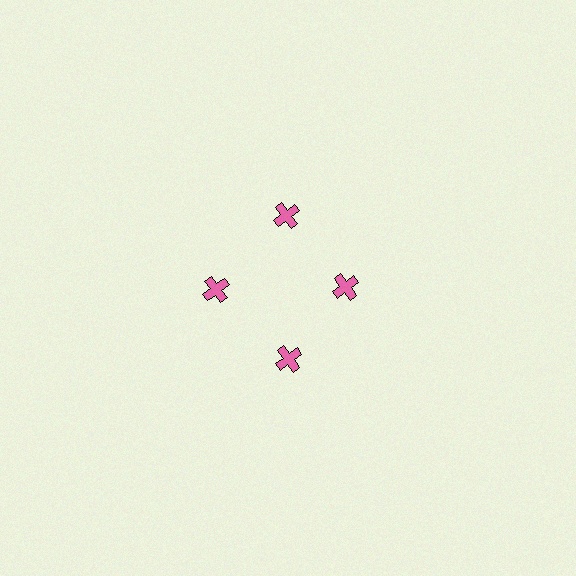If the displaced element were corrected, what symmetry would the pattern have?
It would have 4-fold rotational symmetry — the pattern would map onto itself every 90 degrees.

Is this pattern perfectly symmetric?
No. The 4 pink crosses are arranged in a ring, but one element near the 3 o'clock position is pulled inward toward the center, breaking the 4-fold rotational symmetry.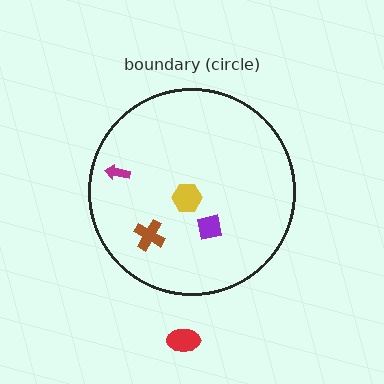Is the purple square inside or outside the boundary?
Inside.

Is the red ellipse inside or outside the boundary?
Outside.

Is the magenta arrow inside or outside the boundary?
Inside.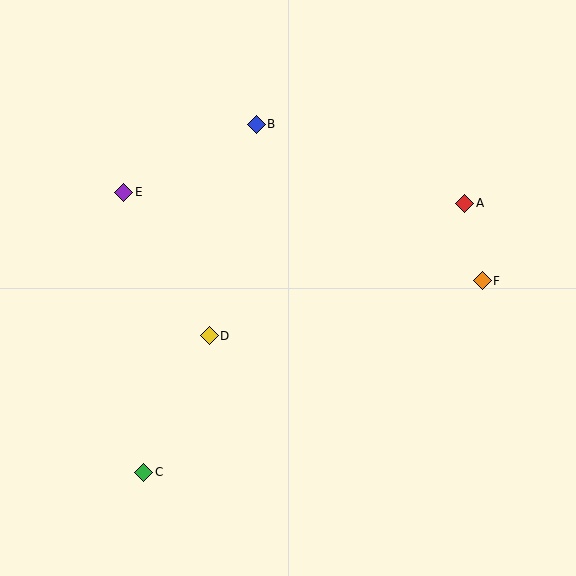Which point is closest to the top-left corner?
Point E is closest to the top-left corner.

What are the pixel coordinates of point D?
Point D is at (209, 336).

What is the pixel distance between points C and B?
The distance between C and B is 366 pixels.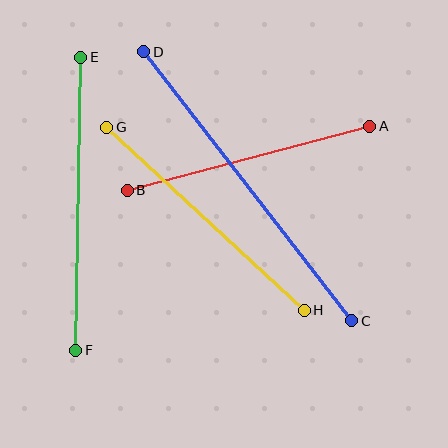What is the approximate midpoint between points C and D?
The midpoint is at approximately (248, 186) pixels.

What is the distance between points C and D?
The distance is approximately 340 pixels.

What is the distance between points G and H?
The distance is approximately 269 pixels.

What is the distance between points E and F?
The distance is approximately 293 pixels.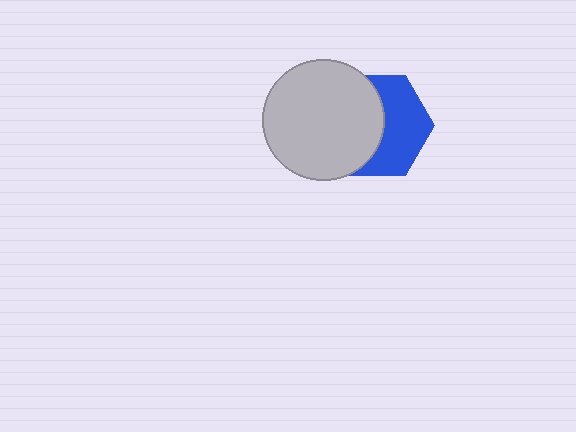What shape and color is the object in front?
The object in front is a light gray circle.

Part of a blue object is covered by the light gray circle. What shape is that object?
It is a hexagon.